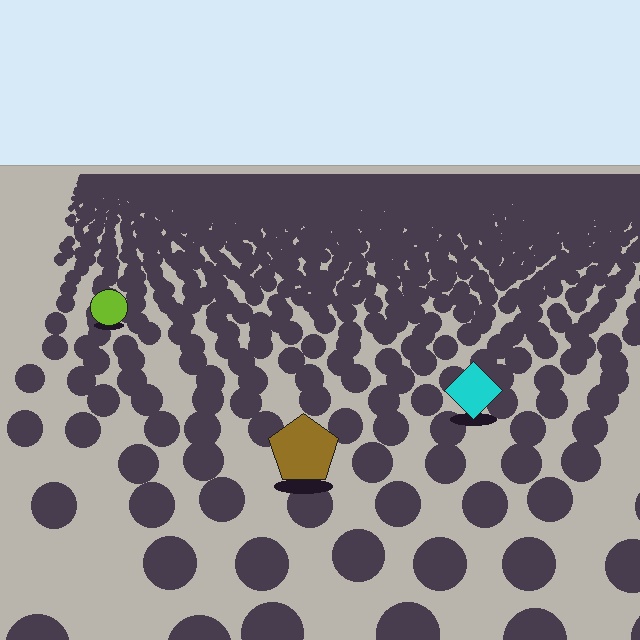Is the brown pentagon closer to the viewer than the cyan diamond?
Yes. The brown pentagon is closer — you can tell from the texture gradient: the ground texture is coarser near it.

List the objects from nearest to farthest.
From nearest to farthest: the brown pentagon, the cyan diamond, the lime circle.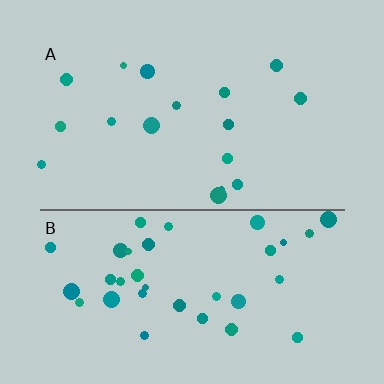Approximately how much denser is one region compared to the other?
Approximately 2.1× — region B over region A.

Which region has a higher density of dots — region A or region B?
B (the bottom).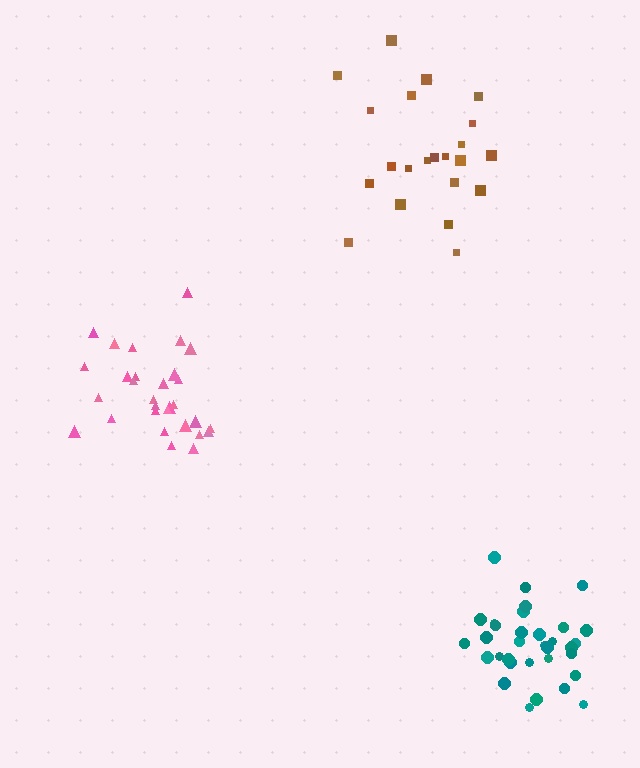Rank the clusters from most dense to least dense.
teal, pink, brown.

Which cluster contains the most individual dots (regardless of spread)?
Teal (33).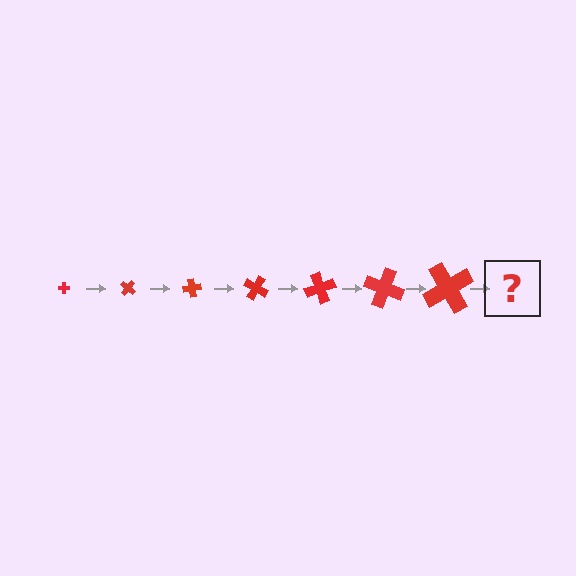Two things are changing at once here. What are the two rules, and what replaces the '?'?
The two rules are that the cross grows larger each step and it rotates 40 degrees each step. The '?' should be a cross, larger than the previous one and rotated 280 degrees from the start.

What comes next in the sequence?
The next element should be a cross, larger than the previous one and rotated 280 degrees from the start.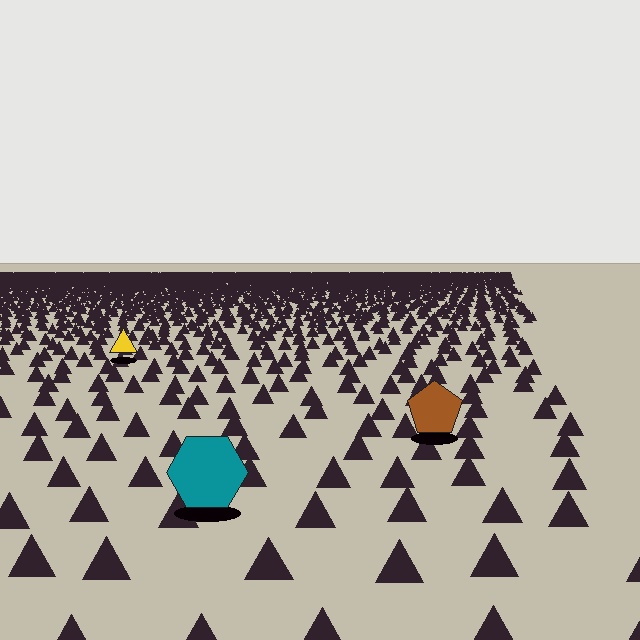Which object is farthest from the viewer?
The yellow triangle is farthest from the viewer. It appears smaller and the ground texture around it is denser.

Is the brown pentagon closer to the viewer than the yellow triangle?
Yes. The brown pentagon is closer — you can tell from the texture gradient: the ground texture is coarser near it.